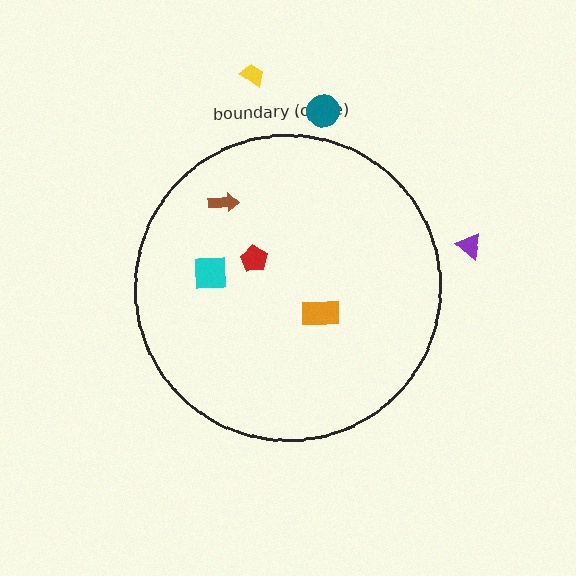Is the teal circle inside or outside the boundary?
Outside.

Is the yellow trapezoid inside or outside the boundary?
Outside.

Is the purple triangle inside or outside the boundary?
Outside.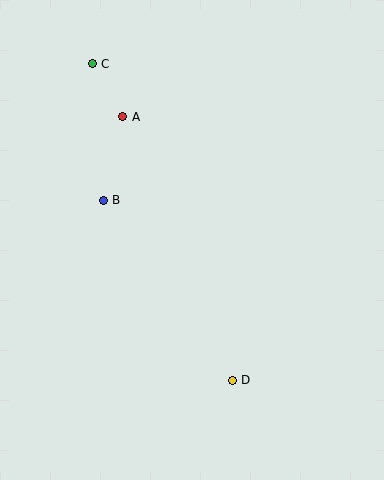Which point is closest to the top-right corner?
Point A is closest to the top-right corner.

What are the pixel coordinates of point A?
Point A is at (123, 117).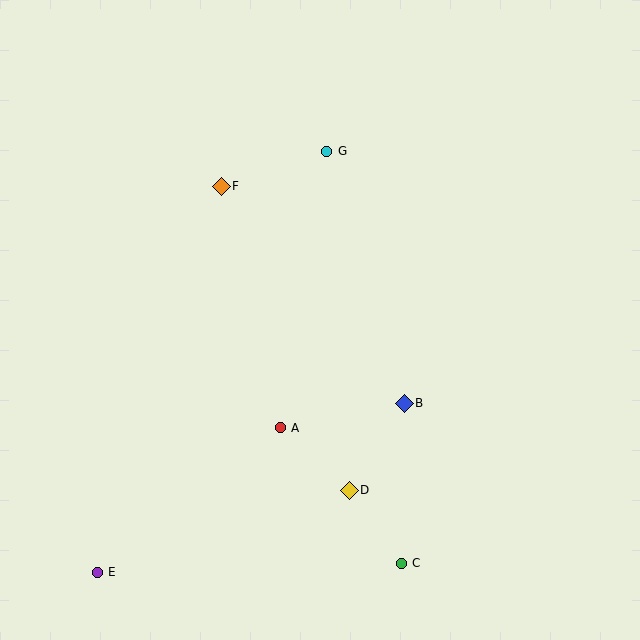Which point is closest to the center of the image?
Point A at (280, 428) is closest to the center.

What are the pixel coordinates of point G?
Point G is at (327, 151).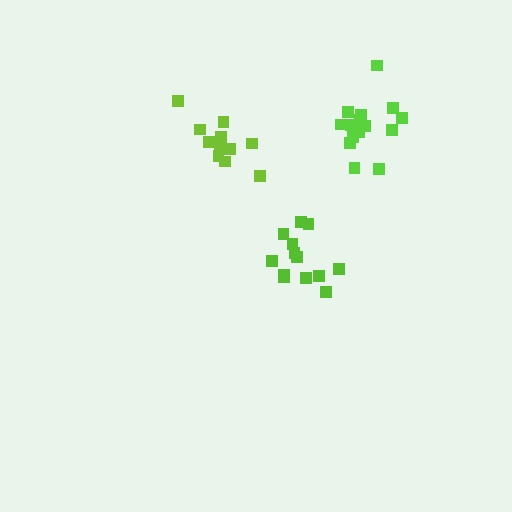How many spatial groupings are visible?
There are 3 spatial groupings.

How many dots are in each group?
Group 1: 16 dots, Group 2: 13 dots, Group 3: 12 dots (41 total).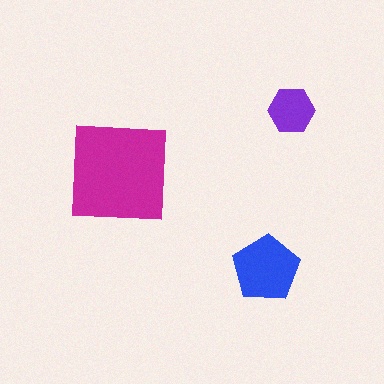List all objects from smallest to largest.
The purple hexagon, the blue pentagon, the magenta square.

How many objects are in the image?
There are 3 objects in the image.